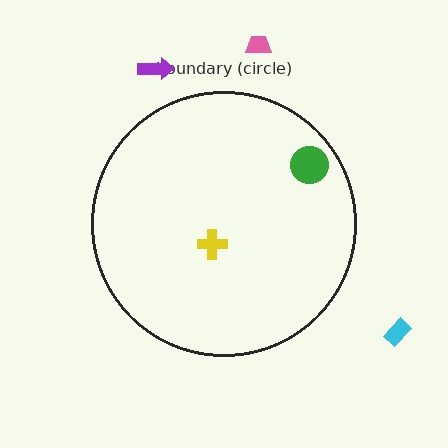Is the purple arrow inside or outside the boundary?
Outside.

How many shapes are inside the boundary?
2 inside, 3 outside.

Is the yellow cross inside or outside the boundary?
Inside.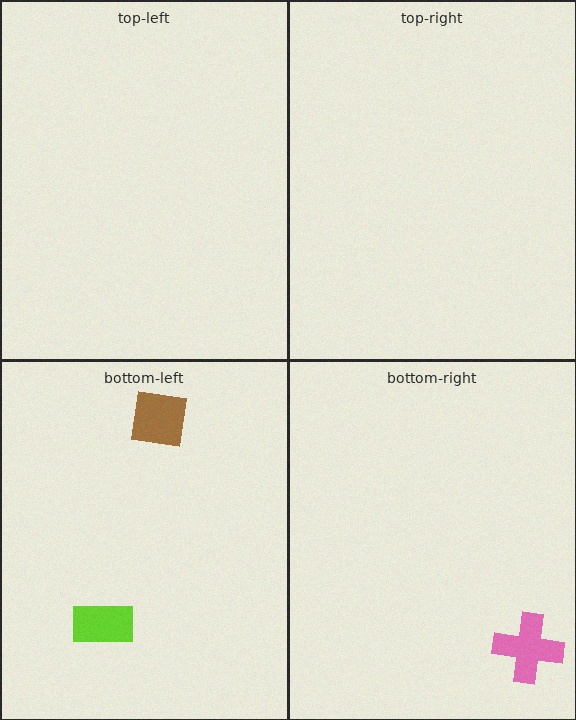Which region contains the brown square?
The bottom-left region.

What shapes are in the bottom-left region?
The lime rectangle, the brown square.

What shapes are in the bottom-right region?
The pink cross.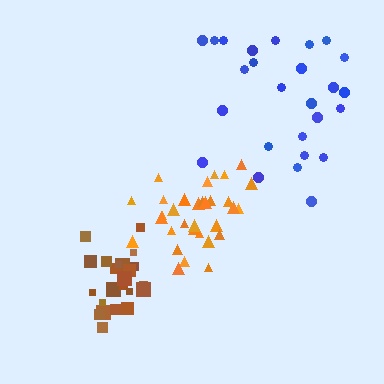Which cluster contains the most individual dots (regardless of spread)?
Orange (32).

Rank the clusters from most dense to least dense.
brown, orange, blue.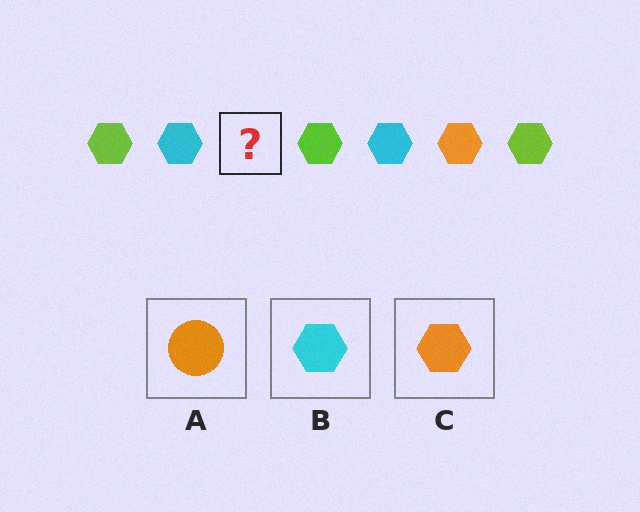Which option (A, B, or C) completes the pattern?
C.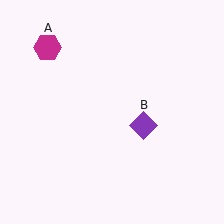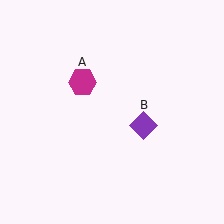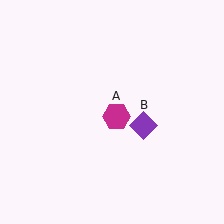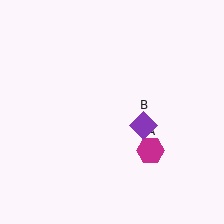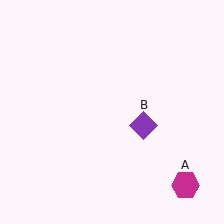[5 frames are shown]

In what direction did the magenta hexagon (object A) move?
The magenta hexagon (object A) moved down and to the right.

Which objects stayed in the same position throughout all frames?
Purple diamond (object B) remained stationary.